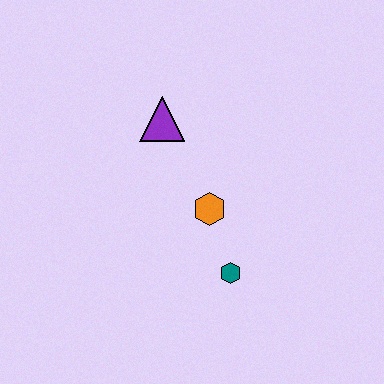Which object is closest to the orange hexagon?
The teal hexagon is closest to the orange hexagon.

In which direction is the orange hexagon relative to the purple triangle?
The orange hexagon is below the purple triangle.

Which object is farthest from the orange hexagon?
The purple triangle is farthest from the orange hexagon.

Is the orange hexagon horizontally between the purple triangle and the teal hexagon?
Yes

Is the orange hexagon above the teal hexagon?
Yes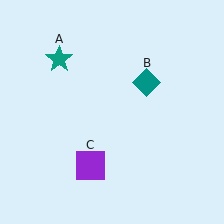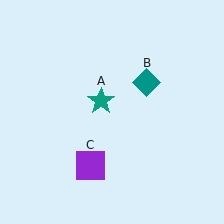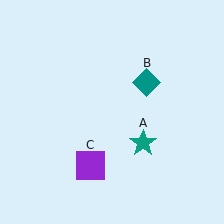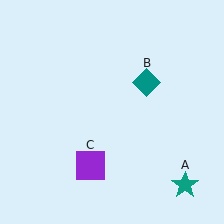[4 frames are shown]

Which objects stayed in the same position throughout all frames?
Teal diamond (object B) and purple square (object C) remained stationary.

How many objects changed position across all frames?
1 object changed position: teal star (object A).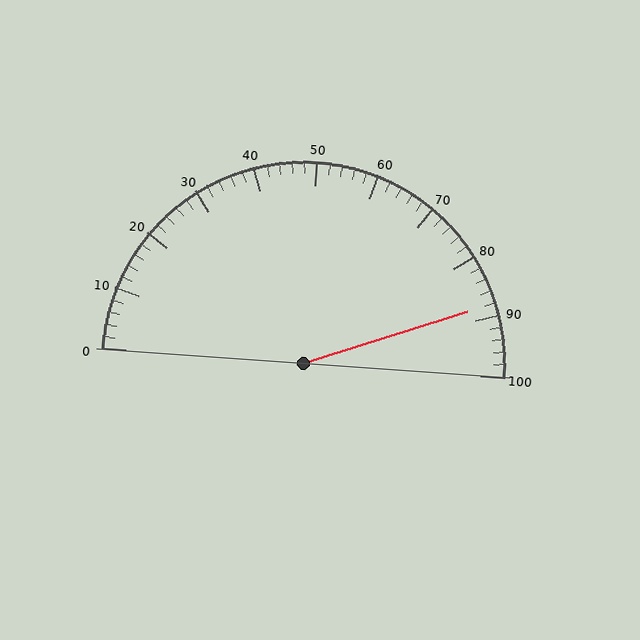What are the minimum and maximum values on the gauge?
The gauge ranges from 0 to 100.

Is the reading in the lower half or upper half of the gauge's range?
The reading is in the upper half of the range (0 to 100).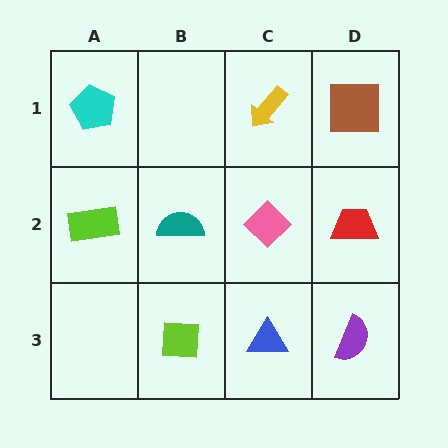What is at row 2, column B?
A teal semicircle.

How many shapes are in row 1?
3 shapes.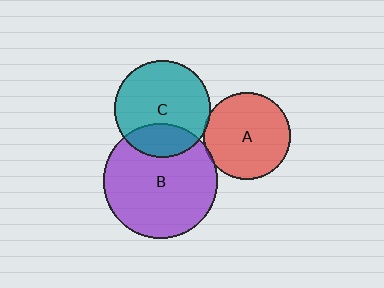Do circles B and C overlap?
Yes.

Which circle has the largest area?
Circle B (purple).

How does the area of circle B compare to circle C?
Approximately 1.4 times.